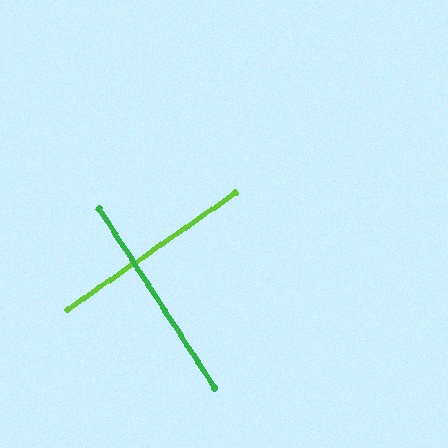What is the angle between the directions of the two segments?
Approximately 88 degrees.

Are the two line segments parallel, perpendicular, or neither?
Perpendicular — they meet at approximately 88°.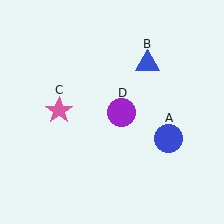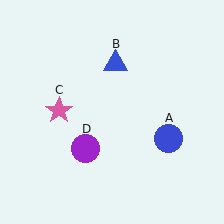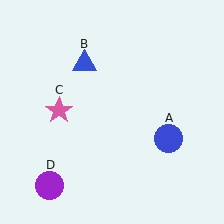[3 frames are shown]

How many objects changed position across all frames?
2 objects changed position: blue triangle (object B), purple circle (object D).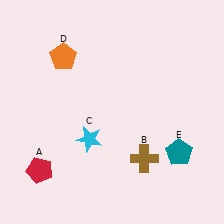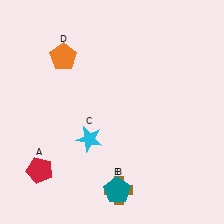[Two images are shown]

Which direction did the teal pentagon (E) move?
The teal pentagon (E) moved left.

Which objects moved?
The objects that moved are: the brown cross (B), the teal pentagon (E).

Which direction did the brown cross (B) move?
The brown cross (B) moved down.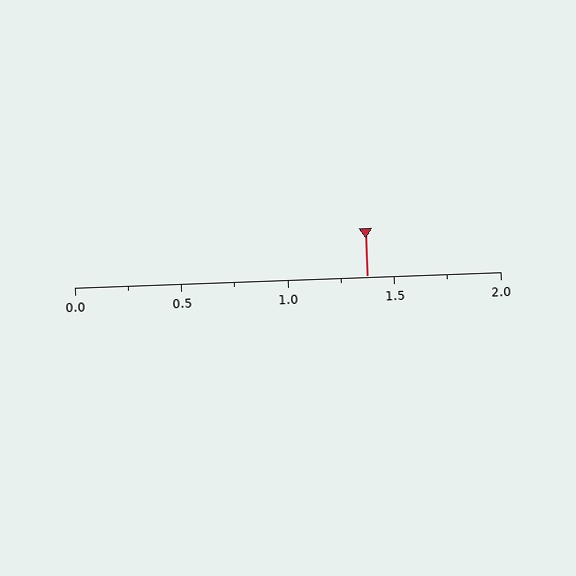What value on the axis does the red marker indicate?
The marker indicates approximately 1.38.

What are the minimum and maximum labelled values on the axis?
The axis runs from 0.0 to 2.0.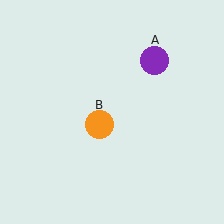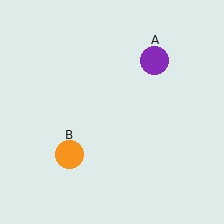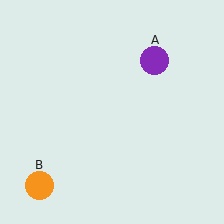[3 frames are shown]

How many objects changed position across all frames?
1 object changed position: orange circle (object B).